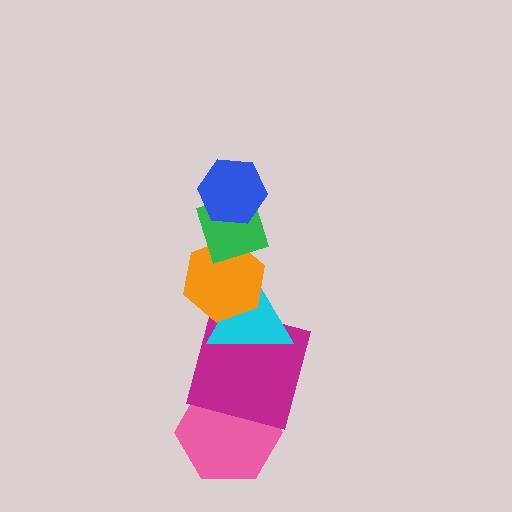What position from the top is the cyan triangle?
The cyan triangle is 4th from the top.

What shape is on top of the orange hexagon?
The green diamond is on top of the orange hexagon.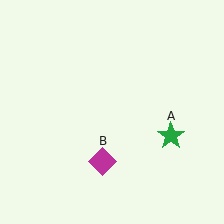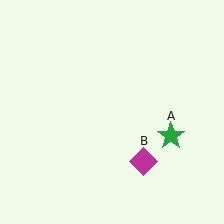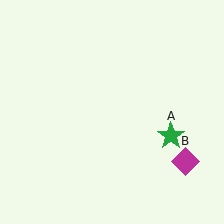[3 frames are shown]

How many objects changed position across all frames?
1 object changed position: magenta diamond (object B).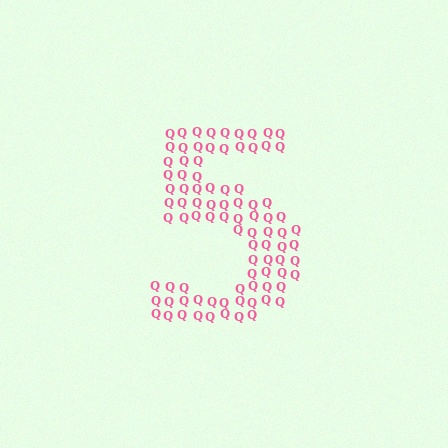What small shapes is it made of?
It is made of small letter Q's.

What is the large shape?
The large shape is the digit 5.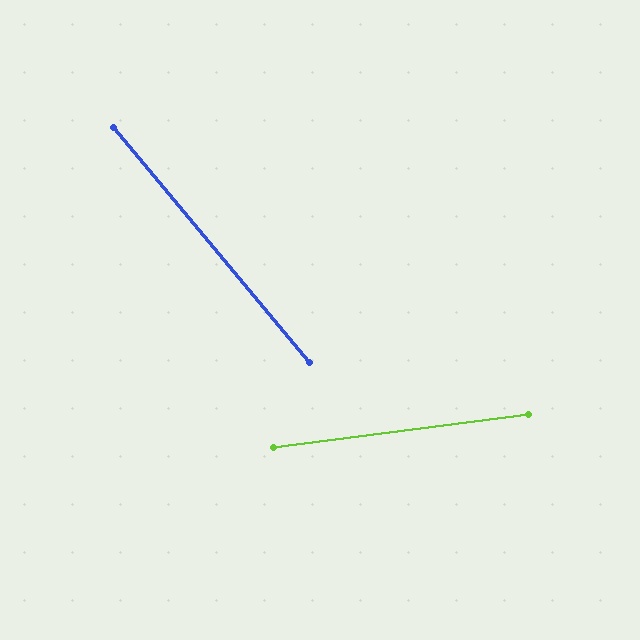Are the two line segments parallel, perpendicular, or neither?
Neither parallel nor perpendicular — they differ by about 58°.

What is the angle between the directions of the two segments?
Approximately 58 degrees.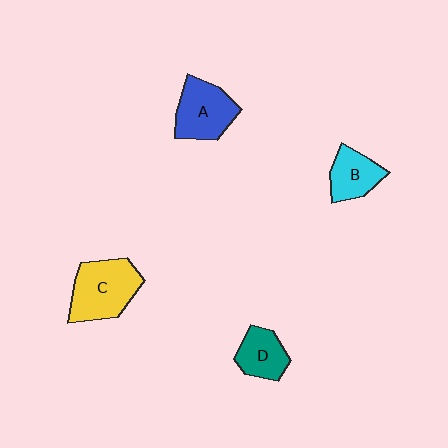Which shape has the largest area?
Shape C (yellow).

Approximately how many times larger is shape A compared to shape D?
Approximately 1.4 times.